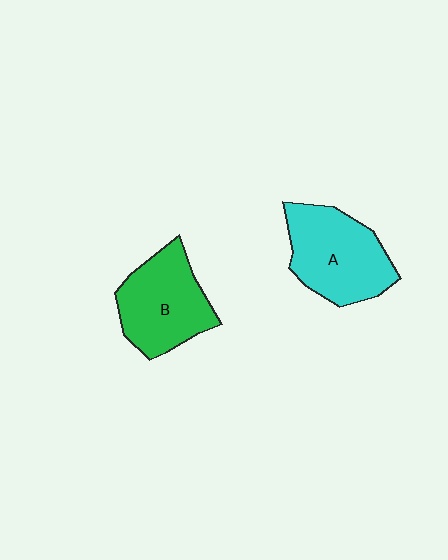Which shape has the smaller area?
Shape B (green).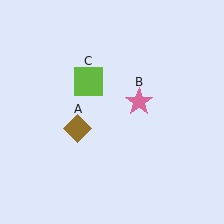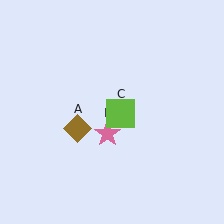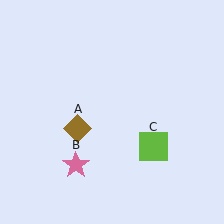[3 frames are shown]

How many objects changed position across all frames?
2 objects changed position: pink star (object B), lime square (object C).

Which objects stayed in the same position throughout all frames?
Brown diamond (object A) remained stationary.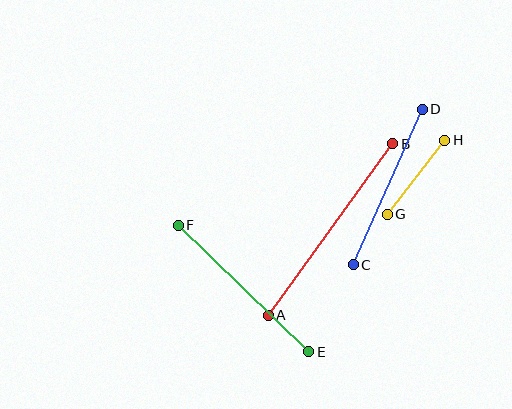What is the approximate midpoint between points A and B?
The midpoint is at approximately (331, 230) pixels.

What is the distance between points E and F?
The distance is approximately 182 pixels.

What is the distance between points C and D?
The distance is approximately 170 pixels.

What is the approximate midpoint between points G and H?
The midpoint is at approximately (416, 177) pixels.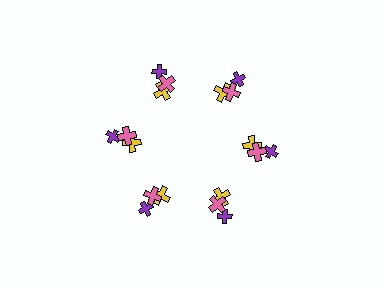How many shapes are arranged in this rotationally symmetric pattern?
There are 18 shapes, arranged in 6 groups of 3.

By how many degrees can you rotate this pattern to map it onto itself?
The pattern maps onto itself every 60 degrees of rotation.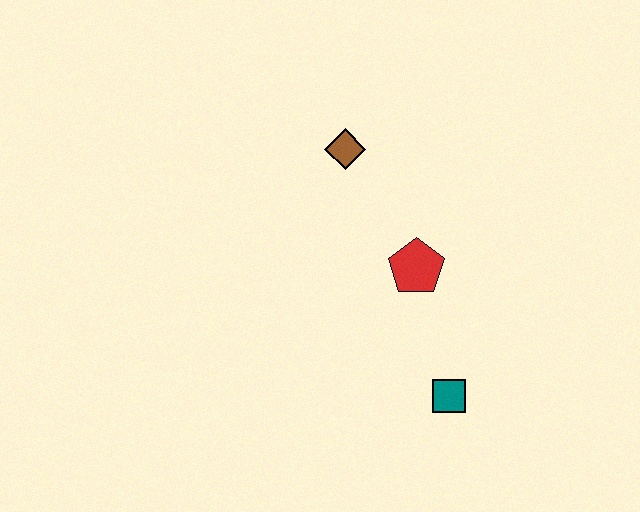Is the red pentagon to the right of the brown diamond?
Yes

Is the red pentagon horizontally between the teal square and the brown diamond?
Yes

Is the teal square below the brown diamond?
Yes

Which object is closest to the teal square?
The red pentagon is closest to the teal square.